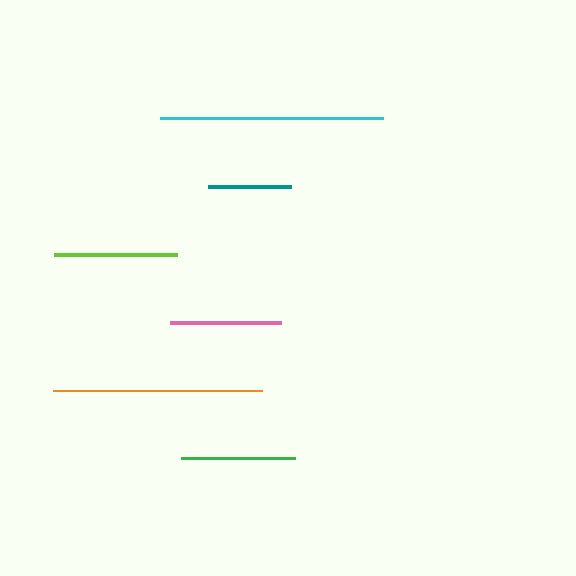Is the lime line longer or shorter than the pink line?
The lime line is longer than the pink line.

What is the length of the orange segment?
The orange segment is approximately 209 pixels long.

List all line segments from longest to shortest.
From longest to shortest: cyan, orange, lime, green, pink, teal.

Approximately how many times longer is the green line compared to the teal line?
The green line is approximately 1.4 times the length of the teal line.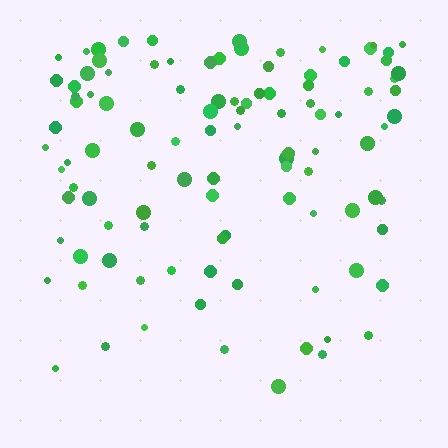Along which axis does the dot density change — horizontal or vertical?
Vertical.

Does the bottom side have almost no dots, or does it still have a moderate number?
Still a moderate number, just noticeably fewer than the top.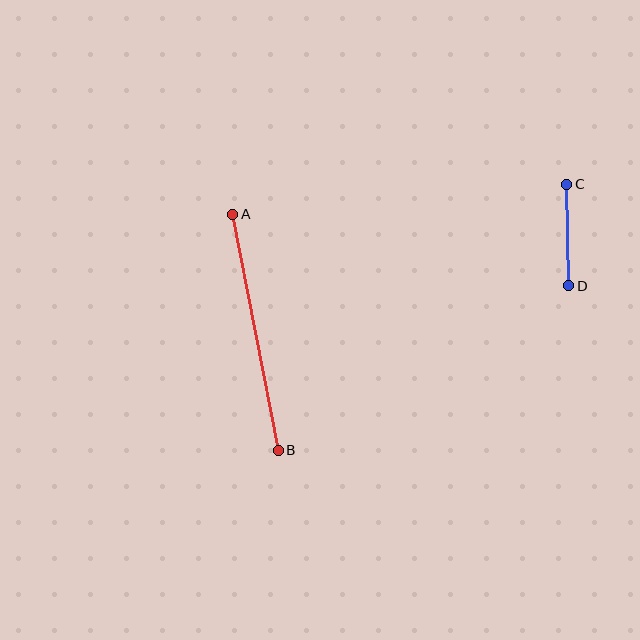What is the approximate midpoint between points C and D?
The midpoint is at approximately (568, 235) pixels.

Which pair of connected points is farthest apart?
Points A and B are farthest apart.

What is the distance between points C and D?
The distance is approximately 101 pixels.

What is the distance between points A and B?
The distance is approximately 240 pixels.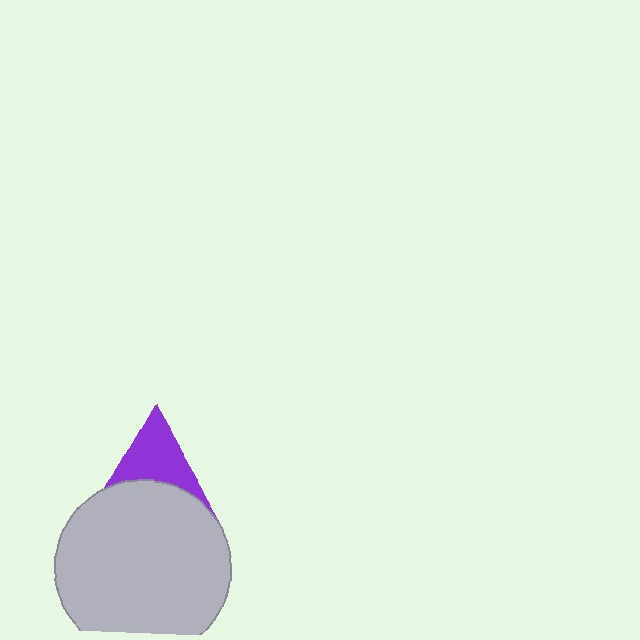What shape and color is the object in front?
The object in front is a light gray circle.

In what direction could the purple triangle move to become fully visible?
The purple triangle could move up. That would shift it out from behind the light gray circle entirely.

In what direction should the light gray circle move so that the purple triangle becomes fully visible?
The light gray circle should move down. That is the shortest direction to clear the overlap and leave the purple triangle fully visible.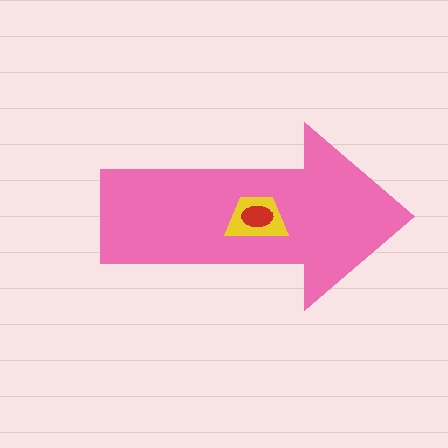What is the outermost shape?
The pink arrow.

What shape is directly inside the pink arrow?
The yellow trapezoid.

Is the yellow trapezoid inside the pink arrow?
Yes.